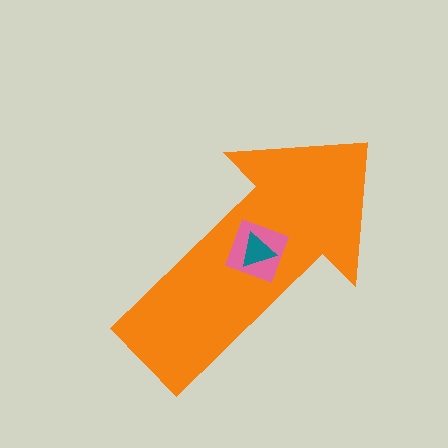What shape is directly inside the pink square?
The teal triangle.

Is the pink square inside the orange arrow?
Yes.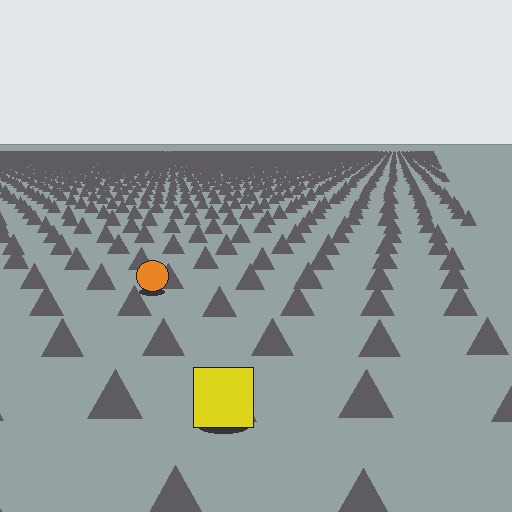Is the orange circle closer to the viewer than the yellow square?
No. The yellow square is closer — you can tell from the texture gradient: the ground texture is coarser near it.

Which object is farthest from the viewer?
The orange circle is farthest from the viewer. It appears smaller and the ground texture around it is denser.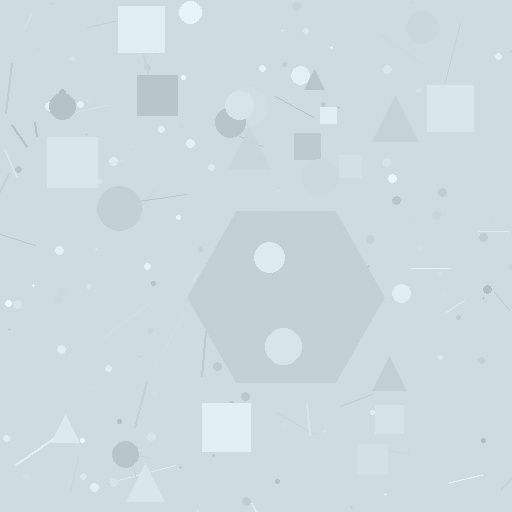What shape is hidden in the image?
A hexagon is hidden in the image.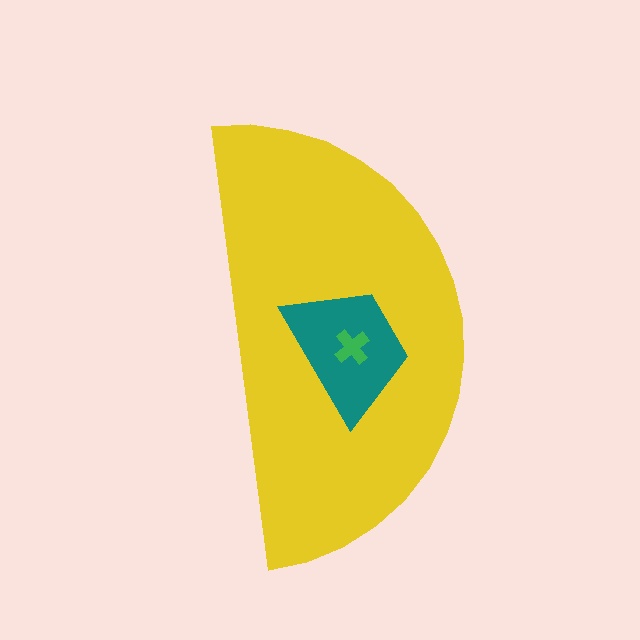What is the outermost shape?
The yellow semicircle.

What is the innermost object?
The green cross.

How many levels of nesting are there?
3.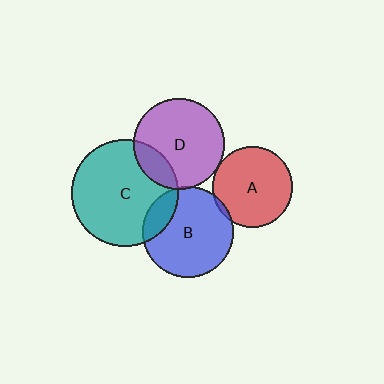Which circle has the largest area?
Circle C (teal).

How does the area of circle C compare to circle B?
Approximately 1.4 times.